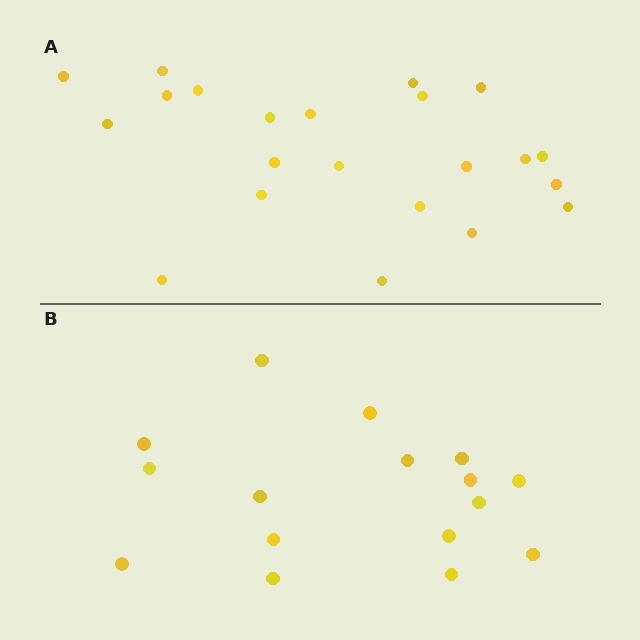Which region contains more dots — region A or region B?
Region A (the top region) has more dots.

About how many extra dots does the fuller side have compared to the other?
Region A has about 6 more dots than region B.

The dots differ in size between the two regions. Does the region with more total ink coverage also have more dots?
No. Region B has more total ink coverage because its dots are larger, but region A actually contains more individual dots. Total area can be misleading — the number of items is what matters here.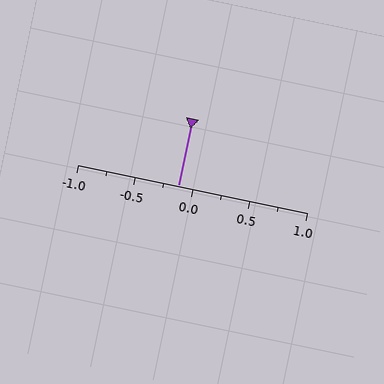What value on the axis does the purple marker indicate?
The marker indicates approximately -0.12.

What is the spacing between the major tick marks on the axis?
The major ticks are spaced 0.5 apart.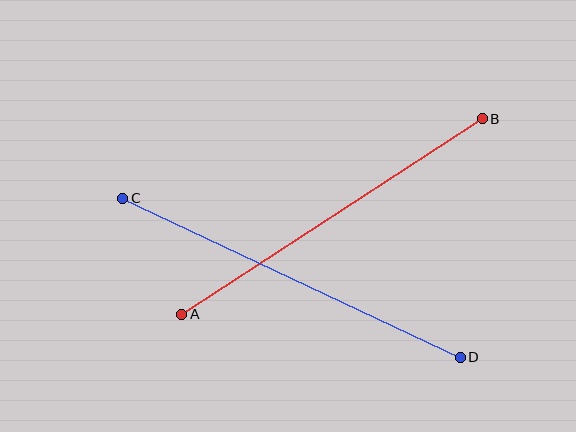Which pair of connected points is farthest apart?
Points C and D are farthest apart.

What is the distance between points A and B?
The distance is approximately 359 pixels.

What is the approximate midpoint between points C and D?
The midpoint is at approximately (292, 278) pixels.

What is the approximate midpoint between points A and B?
The midpoint is at approximately (332, 217) pixels.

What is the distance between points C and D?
The distance is approximately 373 pixels.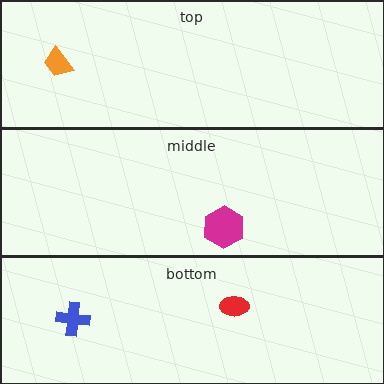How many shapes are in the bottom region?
2.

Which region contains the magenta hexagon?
The middle region.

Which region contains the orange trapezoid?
The top region.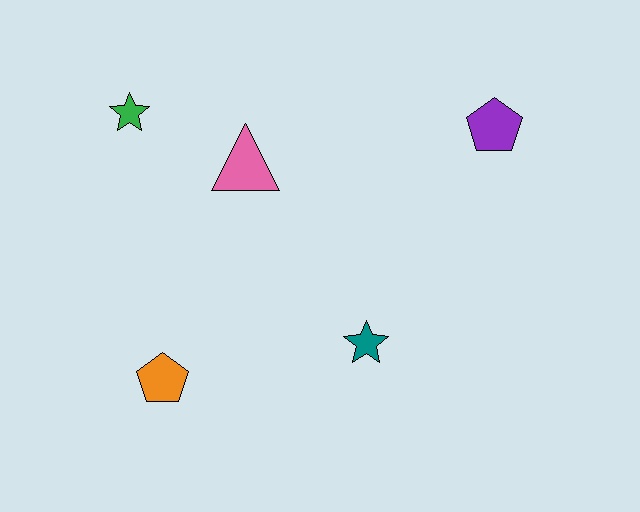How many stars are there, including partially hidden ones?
There are 2 stars.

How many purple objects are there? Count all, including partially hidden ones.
There is 1 purple object.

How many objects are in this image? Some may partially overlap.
There are 5 objects.